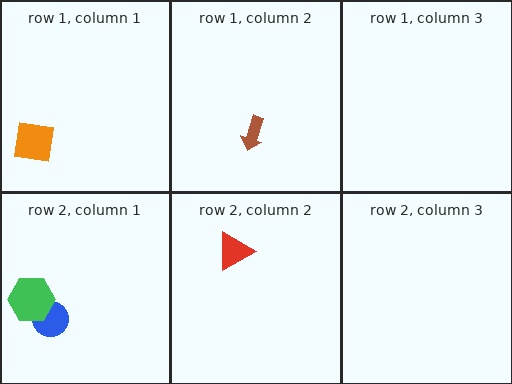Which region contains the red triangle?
The row 2, column 2 region.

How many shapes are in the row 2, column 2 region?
1.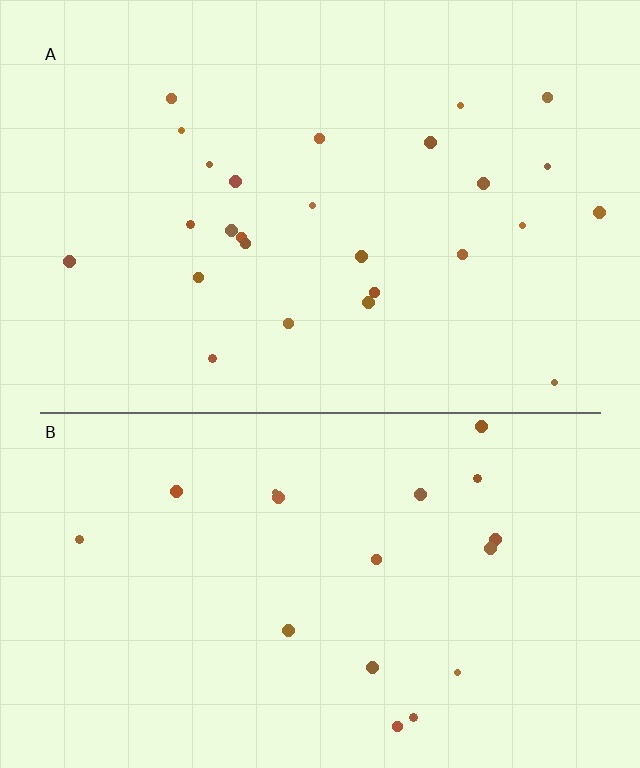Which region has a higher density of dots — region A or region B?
A (the top).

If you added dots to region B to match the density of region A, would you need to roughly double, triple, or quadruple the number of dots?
Approximately double.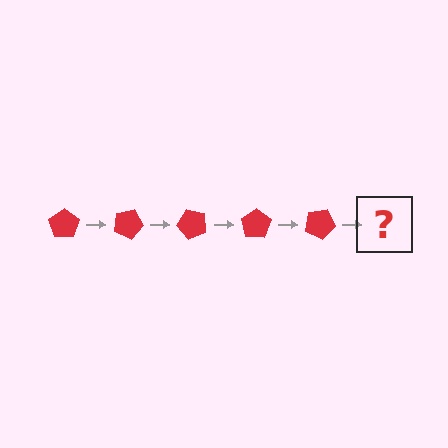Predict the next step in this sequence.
The next step is a red pentagon rotated 125 degrees.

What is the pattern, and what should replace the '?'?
The pattern is that the pentagon rotates 25 degrees each step. The '?' should be a red pentagon rotated 125 degrees.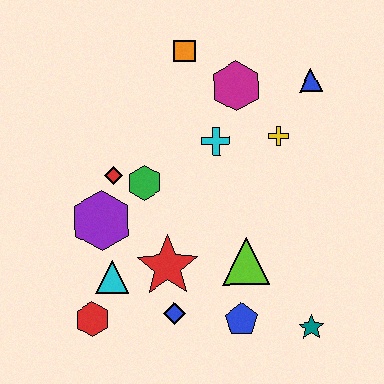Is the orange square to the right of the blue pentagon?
No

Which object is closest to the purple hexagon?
The red diamond is closest to the purple hexagon.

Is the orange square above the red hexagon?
Yes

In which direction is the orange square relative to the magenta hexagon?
The orange square is to the left of the magenta hexagon.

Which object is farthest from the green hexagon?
The teal star is farthest from the green hexagon.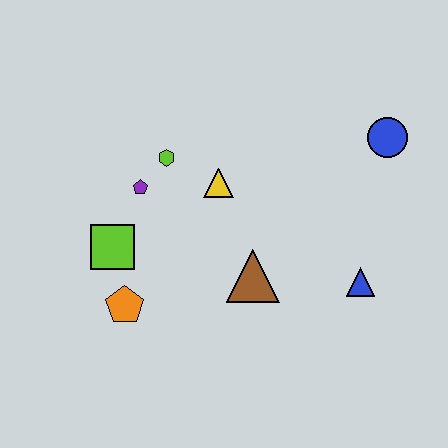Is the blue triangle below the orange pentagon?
No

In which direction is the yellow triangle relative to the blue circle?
The yellow triangle is to the left of the blue circle.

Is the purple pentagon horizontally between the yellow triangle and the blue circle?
No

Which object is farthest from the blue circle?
The orange pentagon is farthest from the blue circle.